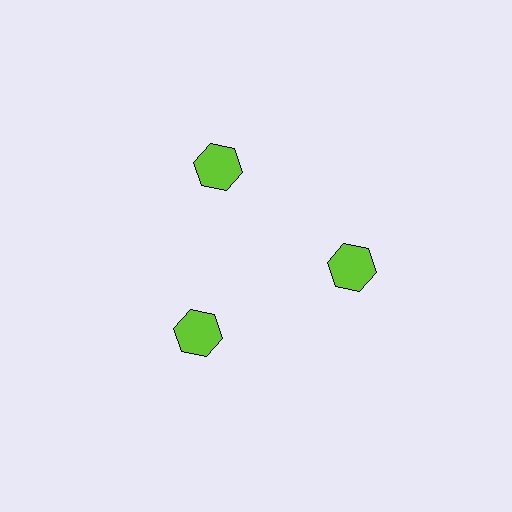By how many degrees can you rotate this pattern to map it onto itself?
The pattern maps onto itself every 120 degrees of rotation.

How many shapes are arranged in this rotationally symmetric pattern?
There are 3 shapes, arranged in 3 groups of 1.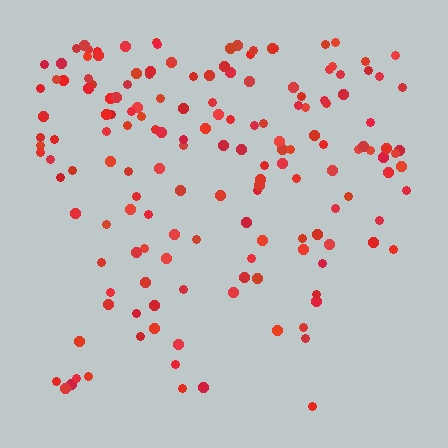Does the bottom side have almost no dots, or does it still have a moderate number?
Still a moderate number, just noticeably fewer than the top.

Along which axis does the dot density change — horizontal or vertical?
Vertical.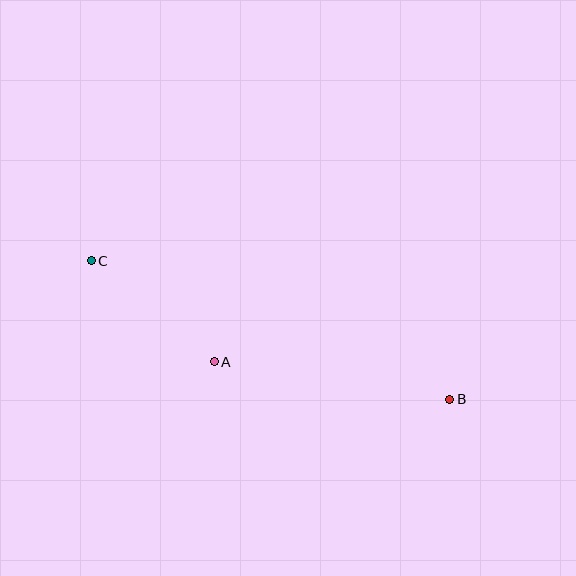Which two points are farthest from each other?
Points B and C are farthest from each other.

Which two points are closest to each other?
Points A and C are closest to each other.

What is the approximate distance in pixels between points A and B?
The distance between A and B is approximately 239 pixels.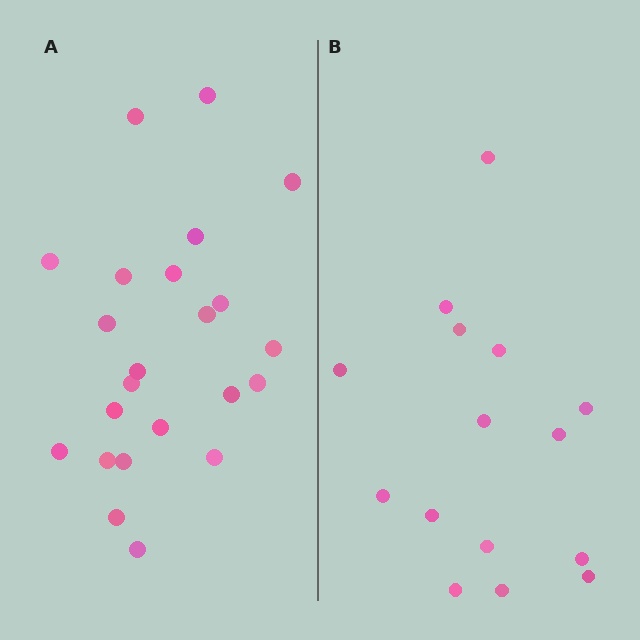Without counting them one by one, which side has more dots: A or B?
Region A (the left region) has more dots.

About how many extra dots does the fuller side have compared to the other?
Region A has roughly 8 or so more dots than region B.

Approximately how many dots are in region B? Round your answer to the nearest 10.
About 20 dots. (The exact count is 15, which rounds to 20.)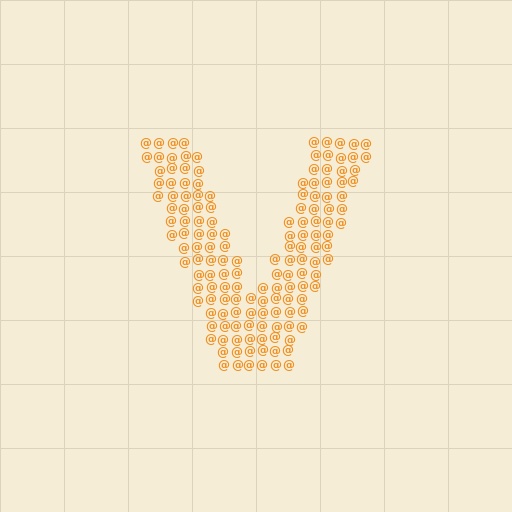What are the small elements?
The small elements are at signs.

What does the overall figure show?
The overall figure shows the letter V.